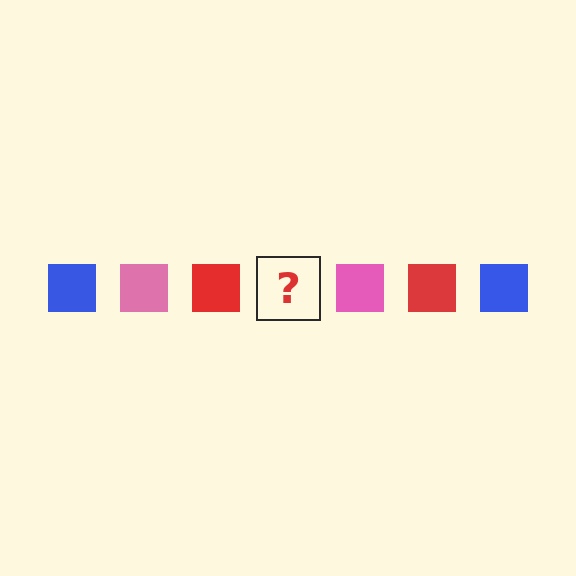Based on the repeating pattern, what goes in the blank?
The blank should be a blue square.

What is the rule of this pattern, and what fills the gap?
The rule is that the pattern cycles through blue, pink, red squares. The gap should be filled with a blue square.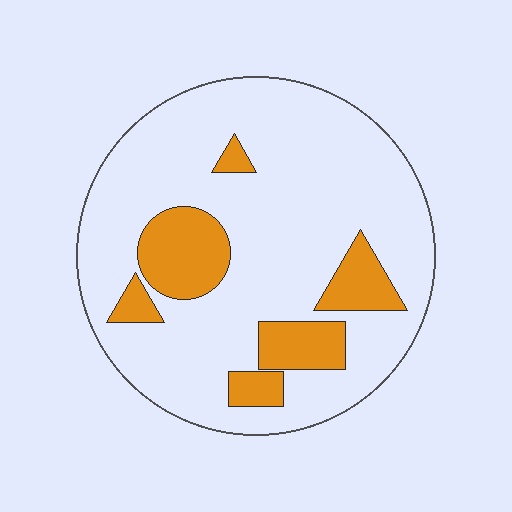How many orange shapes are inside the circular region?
6.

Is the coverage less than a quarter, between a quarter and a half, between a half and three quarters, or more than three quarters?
Less than a quarter.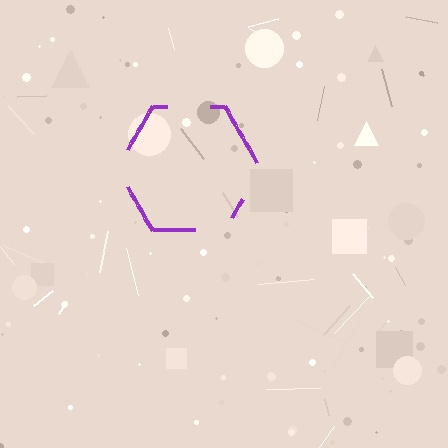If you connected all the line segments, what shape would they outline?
They would outline a hexagon.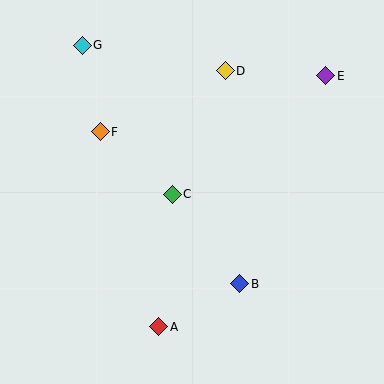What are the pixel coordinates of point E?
Point E is at (326, 76).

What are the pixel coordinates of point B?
Point B is at (240, 284).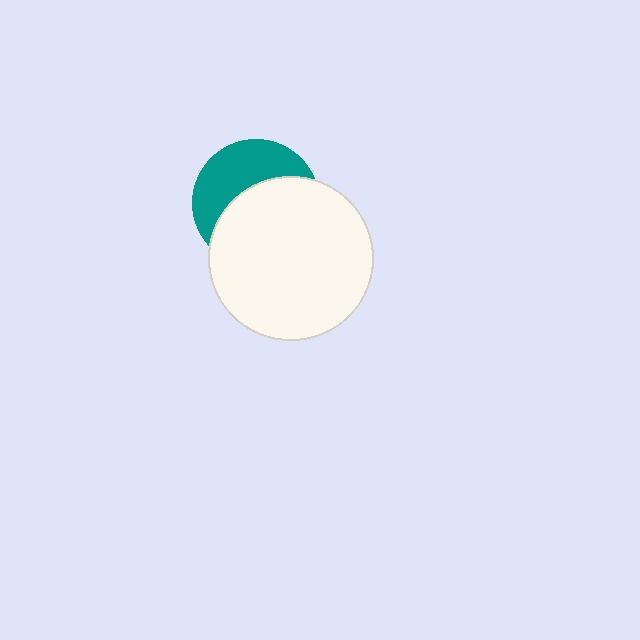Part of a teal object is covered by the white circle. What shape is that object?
It is a circle.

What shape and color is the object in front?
The object in front is a white circle.